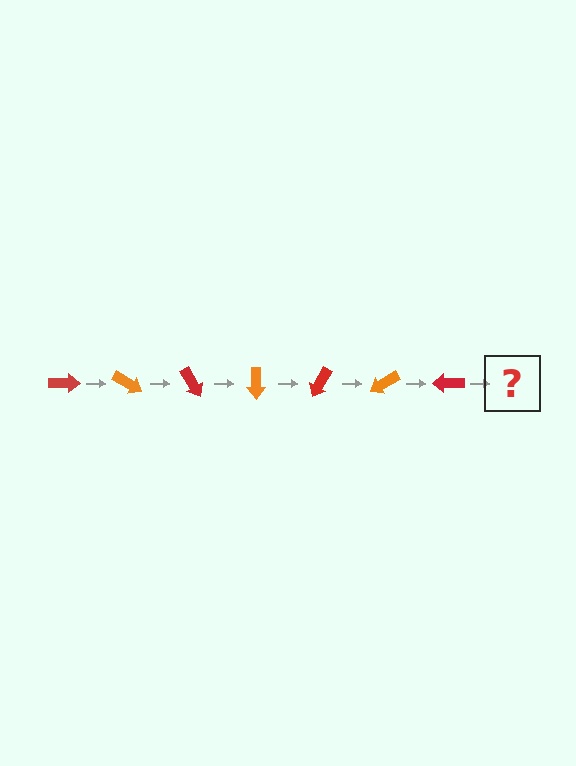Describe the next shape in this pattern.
It should be an orange arrow, rotated 210 degrees from the start.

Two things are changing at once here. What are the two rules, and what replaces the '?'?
The two rules are that it rotates 30 degrees each step and the color cycles through red and orange. The '?' should be an orange arrow, rotated 210 degrees from the start.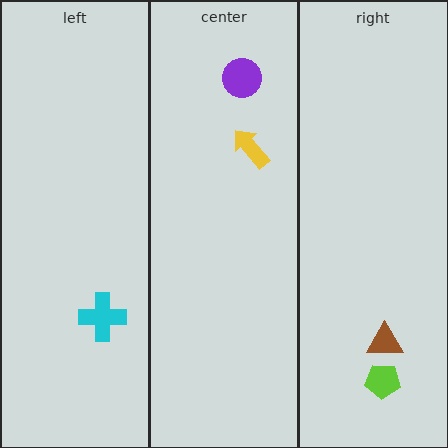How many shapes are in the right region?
2.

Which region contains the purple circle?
The center region.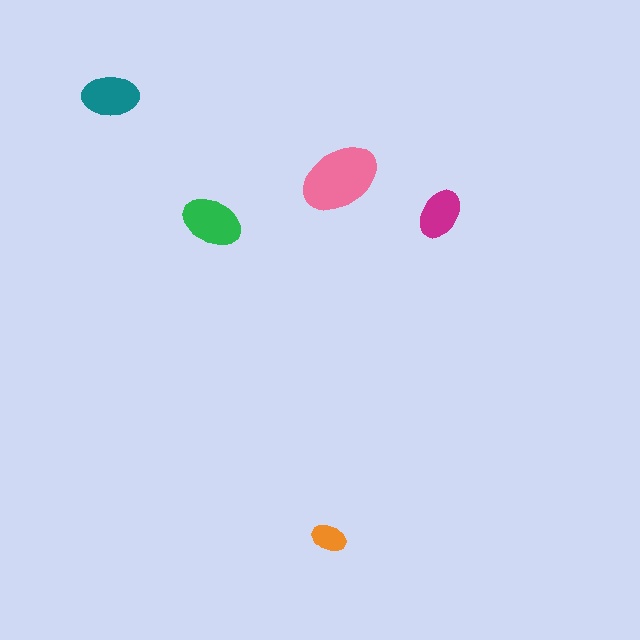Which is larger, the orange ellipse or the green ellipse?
The green one.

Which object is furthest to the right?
The magenta ellipse is rightmost.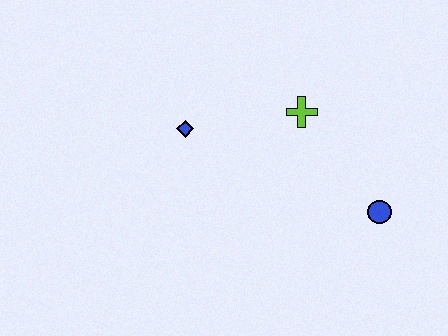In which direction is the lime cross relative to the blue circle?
The lime cross is above the blue circle.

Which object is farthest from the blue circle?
The blue diamond is farthest from the blue circle.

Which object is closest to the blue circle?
The lime cross is closest to the blue circle.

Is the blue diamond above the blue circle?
Yes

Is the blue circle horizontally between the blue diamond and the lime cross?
No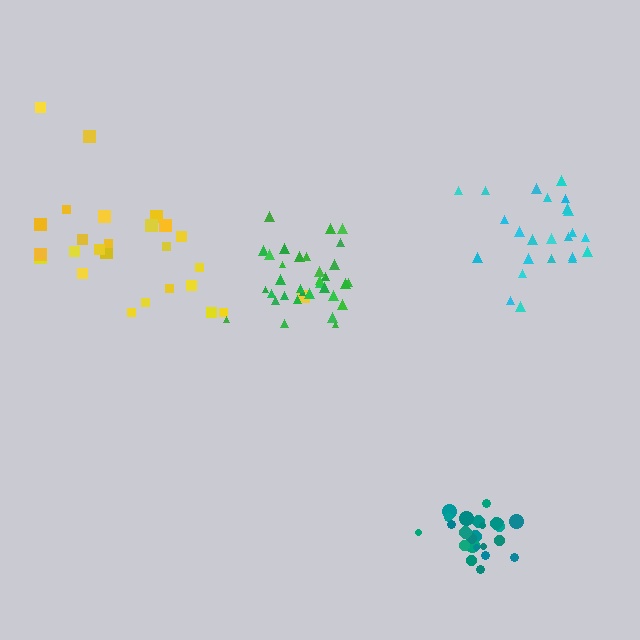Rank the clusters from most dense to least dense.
teal, green, cyan, yellow.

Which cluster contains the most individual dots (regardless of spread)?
Green (34).